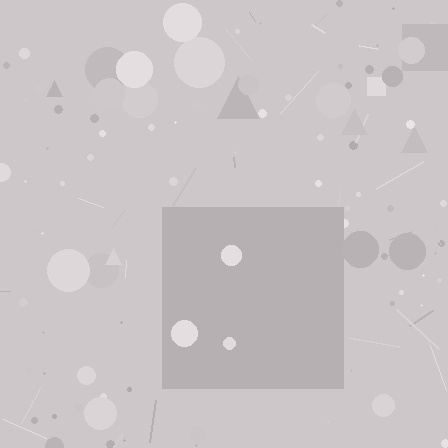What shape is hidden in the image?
A square is hidden in the image.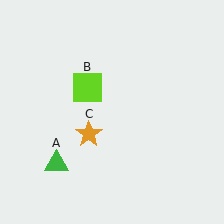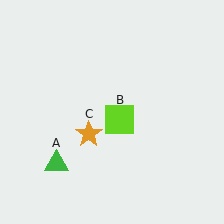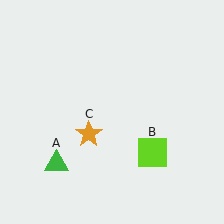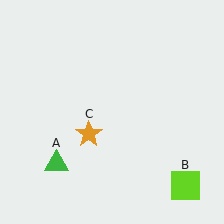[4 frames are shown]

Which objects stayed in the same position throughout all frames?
Green triangle (object A) and orange star (object C) remained stationary.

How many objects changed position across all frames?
1 object changed position: lime square (object B).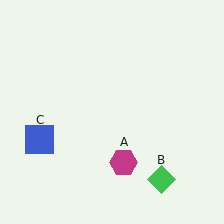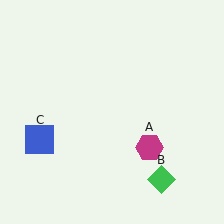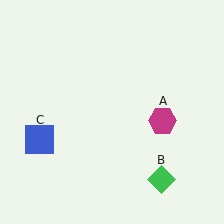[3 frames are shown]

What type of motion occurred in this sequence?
The magenta hexagon (object A) rotated counterclockwise around the center of the scene.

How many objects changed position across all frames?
1 object changed position: magenta hexagon (object A).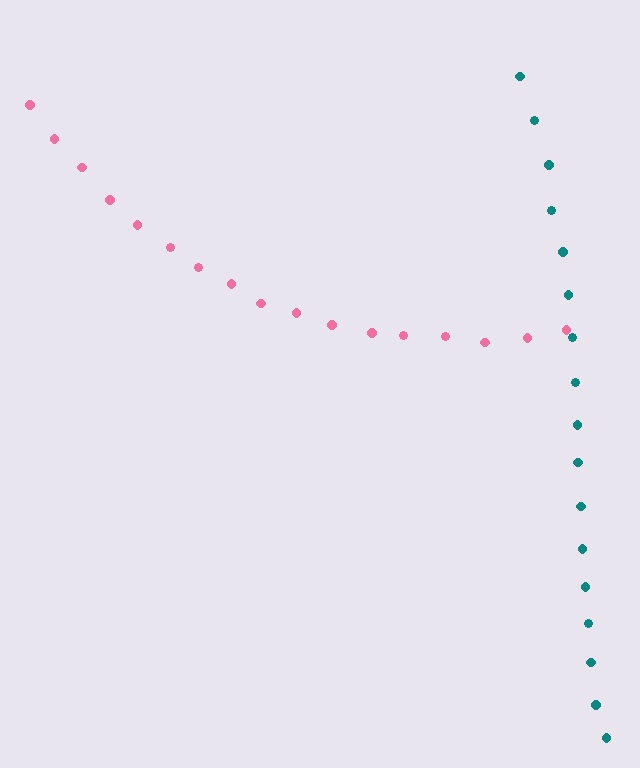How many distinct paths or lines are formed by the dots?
There are 2 distinct paths.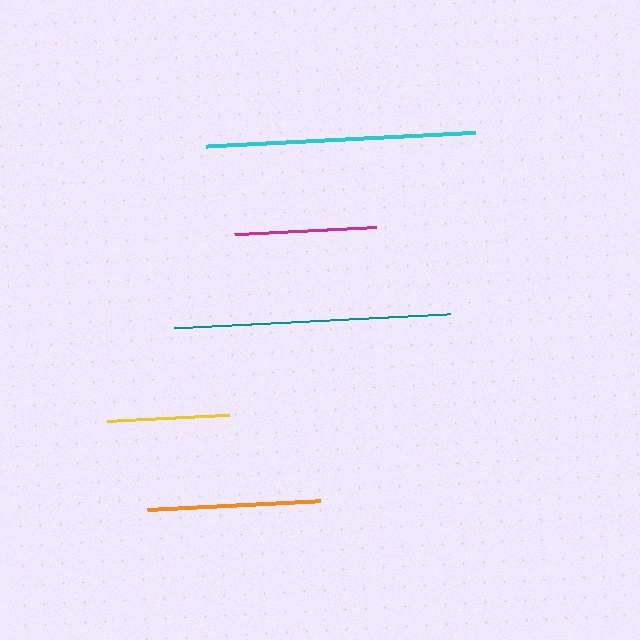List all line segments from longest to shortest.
From longest to shortest: teal, cyan, orange, magenta, yellow.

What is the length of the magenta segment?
The magenta segment is approximately 142 pixels long.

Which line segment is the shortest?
The yellow line is the shortest at approximately 122 pixels.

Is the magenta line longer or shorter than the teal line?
The teal line is longer than the magenta line.